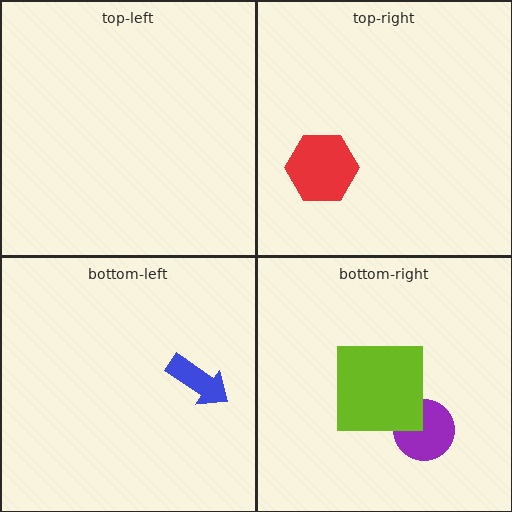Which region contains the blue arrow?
The bottom-left region.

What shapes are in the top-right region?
The red hexagon.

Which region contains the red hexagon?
The top-right region.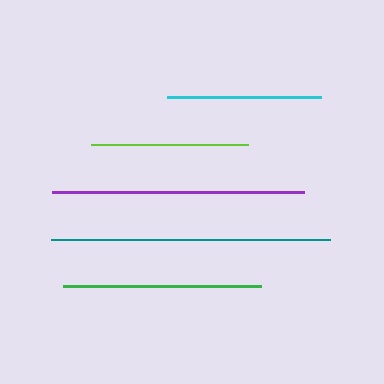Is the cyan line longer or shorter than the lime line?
The lime line is longer than the cyan line.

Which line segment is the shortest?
The cyan line is the shortest at approximately 154 pixels.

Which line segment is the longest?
The teal line is the longest at approximately 279 pixels.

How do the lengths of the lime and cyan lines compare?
The lime and cyan lines are approximately the same length.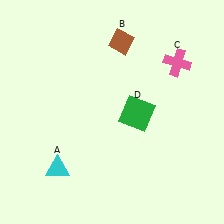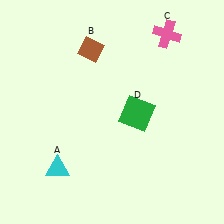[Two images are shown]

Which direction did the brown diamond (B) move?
The brown diamond (B) moved left.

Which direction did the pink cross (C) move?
The pink cross (C) moved up.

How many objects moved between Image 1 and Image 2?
2 objects moved between the two images.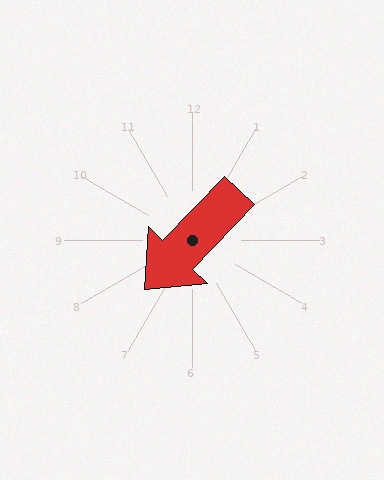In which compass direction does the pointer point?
Southwest.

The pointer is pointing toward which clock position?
Roughly 7 o'clock.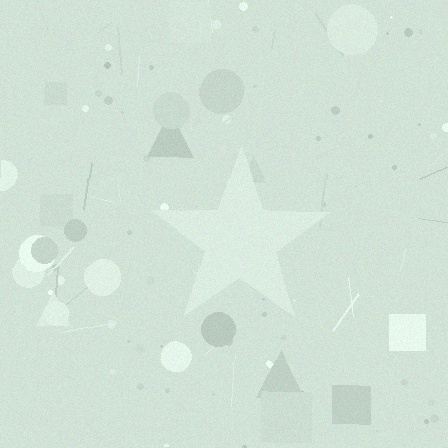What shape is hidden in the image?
A star is hidden in the image.